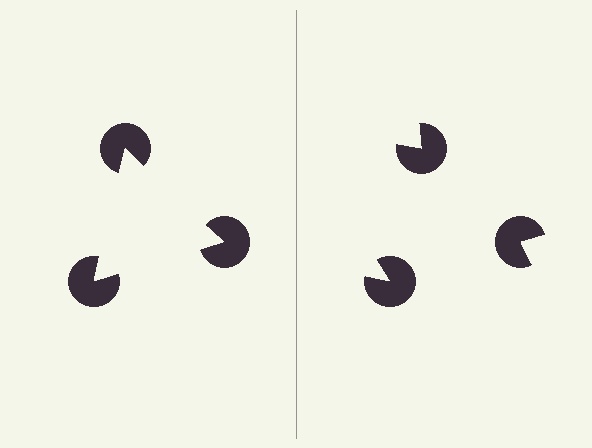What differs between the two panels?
The pac-man discs are positioned identically on both sides; only the wedge orientations differ. On the left they align to a triangle; on the right they are misaligned.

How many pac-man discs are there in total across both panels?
6 — 3 on each side.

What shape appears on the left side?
An illusory triangle.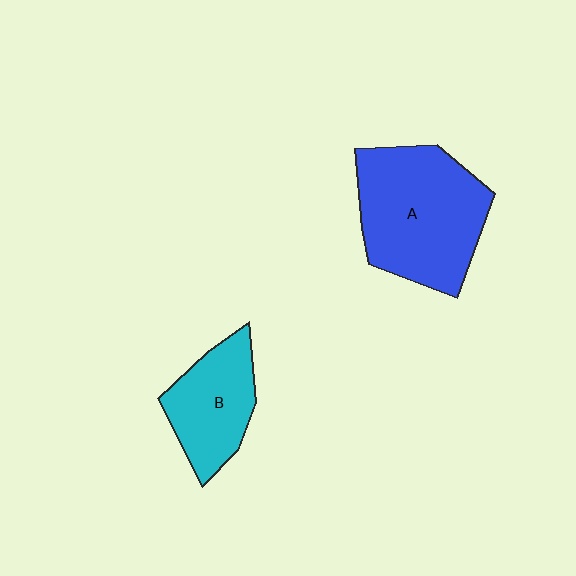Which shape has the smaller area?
Shape B (cyan).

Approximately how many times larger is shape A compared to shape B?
Approximately 1.7 times.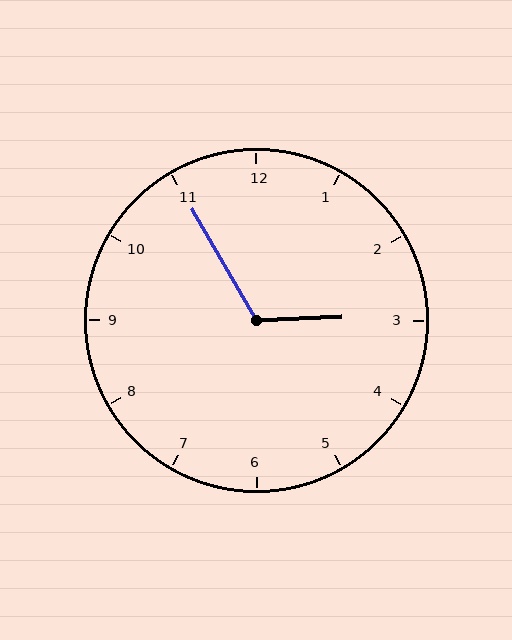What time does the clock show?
2:55.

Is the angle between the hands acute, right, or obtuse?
It is obtuse.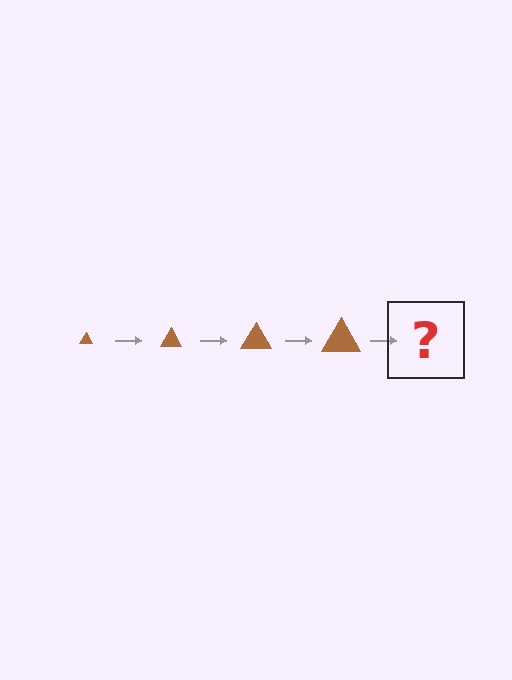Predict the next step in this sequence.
The next step is a brown triangle, larger than the previous one.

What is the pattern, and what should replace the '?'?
The pattern is that the triangle gets progressively larger each step. The '?' should be a brown triangle, larger than the previous one.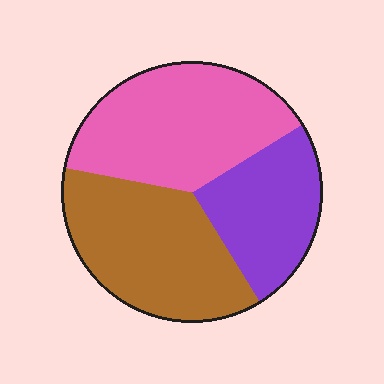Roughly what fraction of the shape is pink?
Pink takes up about three eighths (3/8) of the shape.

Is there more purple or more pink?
Pink.